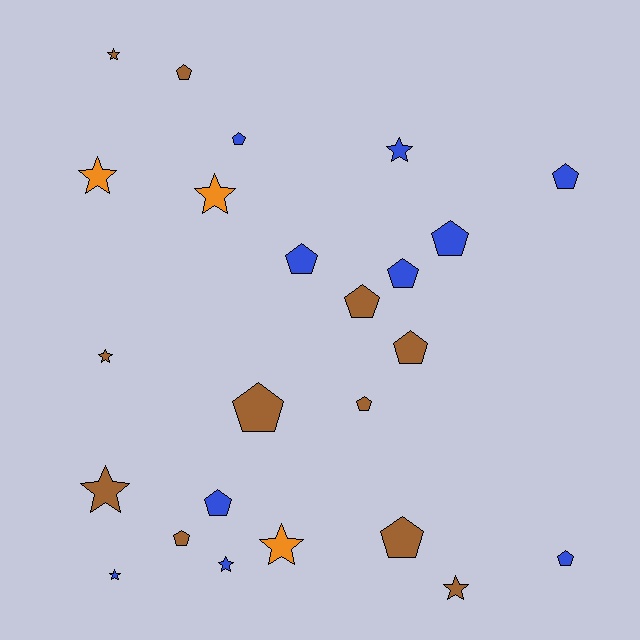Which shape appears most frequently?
Pentagon, with 14 objects.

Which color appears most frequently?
Brown, with 11 objects.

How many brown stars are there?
There are 4 brown stars.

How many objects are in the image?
There are 24 objects.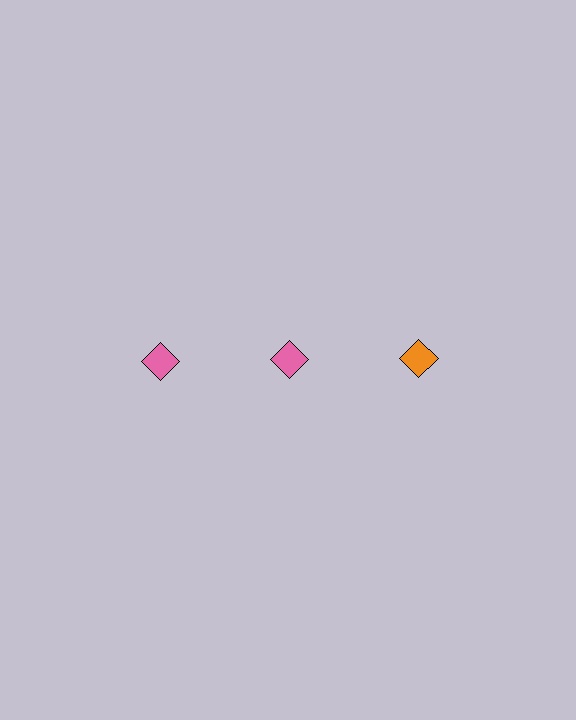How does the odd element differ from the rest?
It has a different color: orange instead of pink.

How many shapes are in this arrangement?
There are 3 shapes arranged in a grid pattern.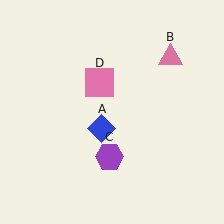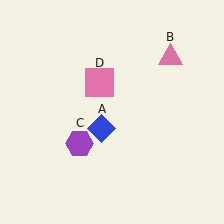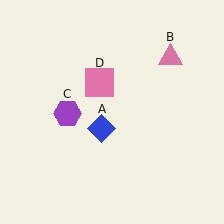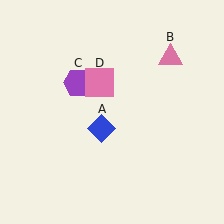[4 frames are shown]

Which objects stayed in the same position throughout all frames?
Blue diamond (object A) and pink triangle (object B) and pink square (object D) remained stationary.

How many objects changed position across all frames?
1 object changed position: purple hexagon (object C).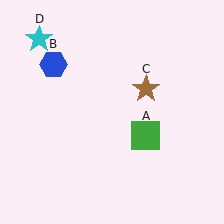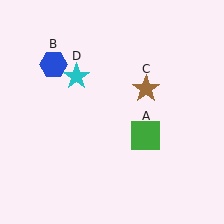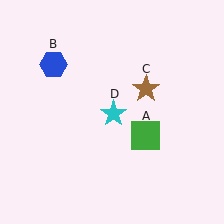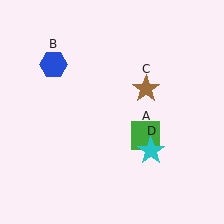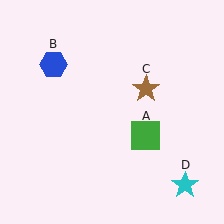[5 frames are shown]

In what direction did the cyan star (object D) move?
The cyan star (object D) moved down and to the right.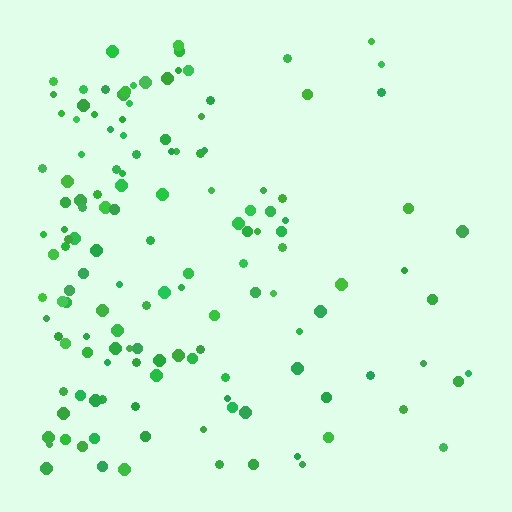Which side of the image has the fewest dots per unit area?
The right.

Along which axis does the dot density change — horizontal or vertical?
Horizontal.